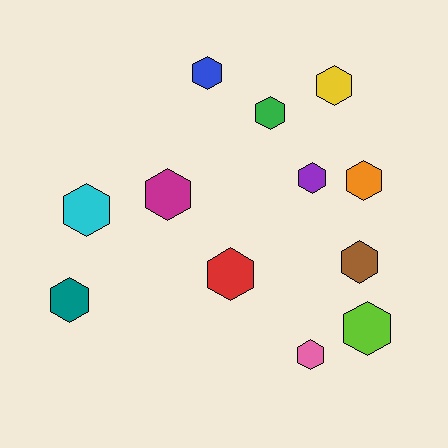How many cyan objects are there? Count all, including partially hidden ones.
There is 1 cyan object.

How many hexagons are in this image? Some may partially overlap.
There are 12 hexagons.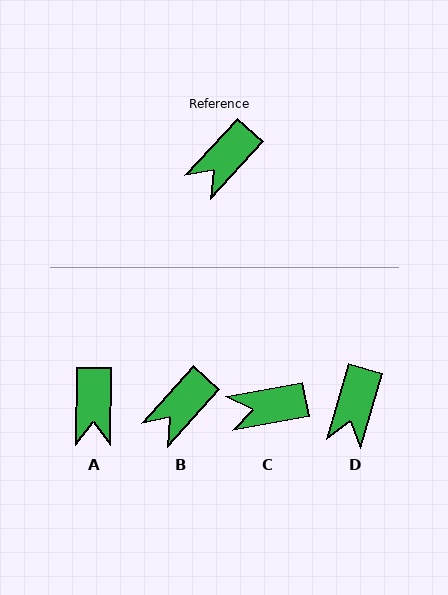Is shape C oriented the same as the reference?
No, it is off by about 37 degrees.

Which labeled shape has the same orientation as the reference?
B.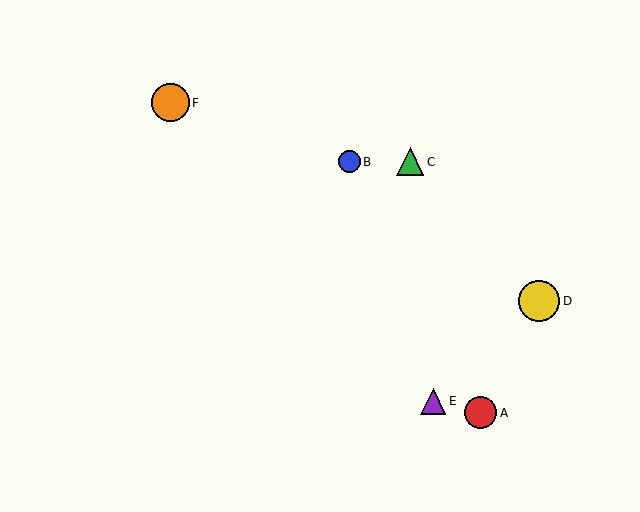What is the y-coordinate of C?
Object C is at y≈162.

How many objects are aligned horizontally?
2 objects (B, C) are aligned horizontally.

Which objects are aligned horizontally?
Objects B, C are aligned horizontally.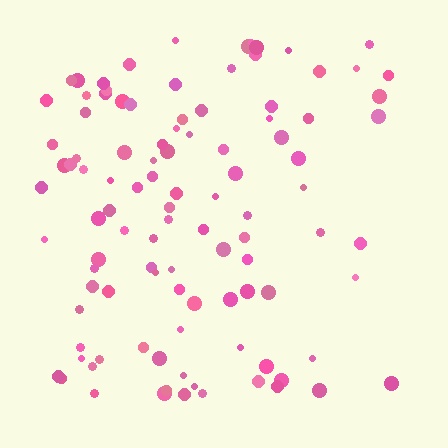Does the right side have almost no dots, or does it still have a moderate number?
Still a moderate number, just noticeably fewer than the left.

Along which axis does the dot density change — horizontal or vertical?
Horizontal.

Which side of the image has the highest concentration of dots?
The left.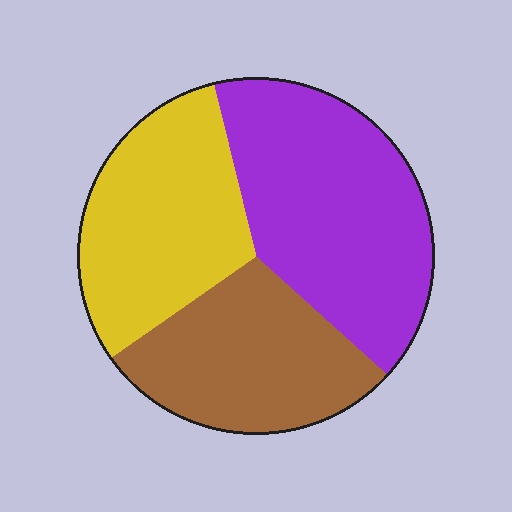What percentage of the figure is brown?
Brown takes up between a quarter and a half of the figure.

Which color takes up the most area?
Purple, at roughly 40%.